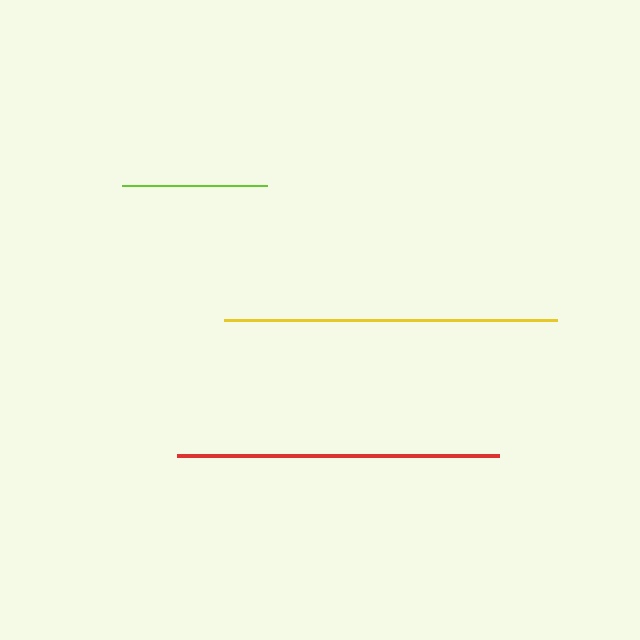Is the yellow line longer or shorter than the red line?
The yellow line is longer than the red line.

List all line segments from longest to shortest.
From longest to shortest: yellow, red, lime.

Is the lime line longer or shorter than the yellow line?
The yellow line is longer than the lime line.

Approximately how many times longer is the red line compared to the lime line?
The red line is approximately 2.2 times the length of the lime line.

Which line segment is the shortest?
The lime line is the shortest at approximately 145 pixels.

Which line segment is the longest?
The yellow line is the longest at approximately 333 pixels.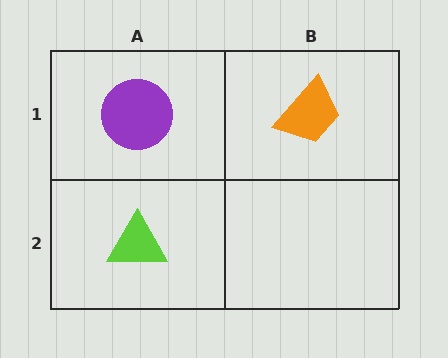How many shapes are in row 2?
1 shape.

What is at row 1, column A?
A purple circle.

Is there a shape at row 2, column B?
No, that cell is empty.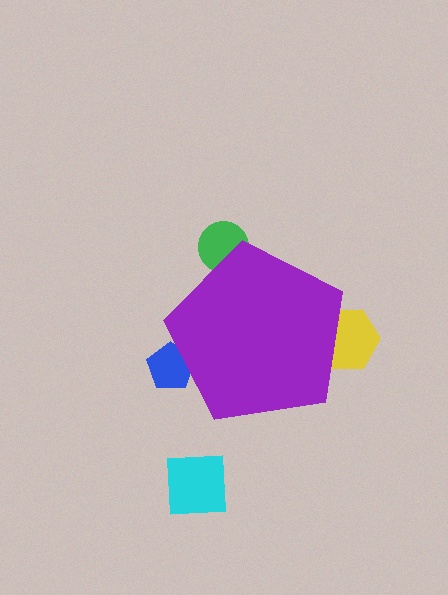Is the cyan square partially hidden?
No, the cyan square is fully visible.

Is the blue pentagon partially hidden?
Yes, the blue pentagon is partially hidden behind the purple pentagon.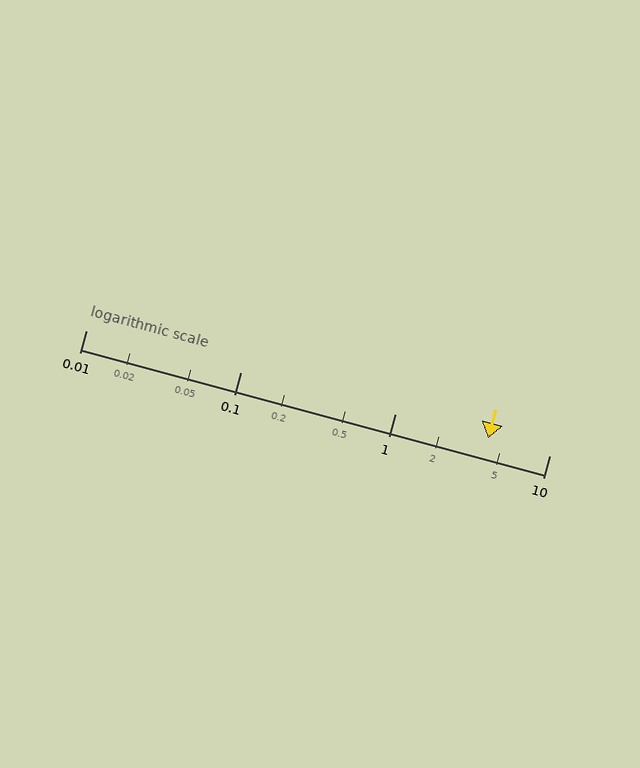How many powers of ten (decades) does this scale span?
The scale spans 3 decades, from 0.01 to 10.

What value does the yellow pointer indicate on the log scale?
The pointer indicates approximately 4.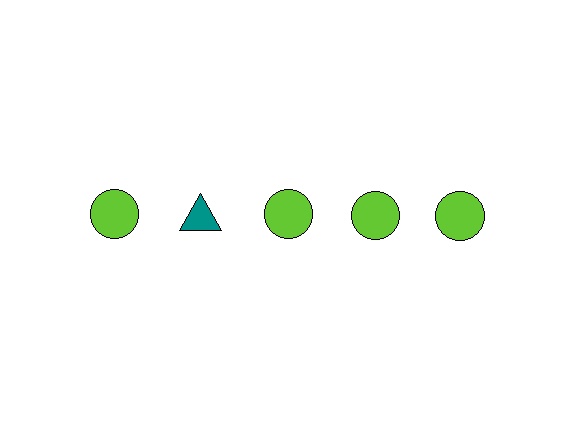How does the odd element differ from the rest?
It differs in both color (teal instead of lime) and shape (triangle instead of circle).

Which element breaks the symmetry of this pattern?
The teal triangle in the top row, second from left column breaks the symmetry. All other shapes are lime circles.